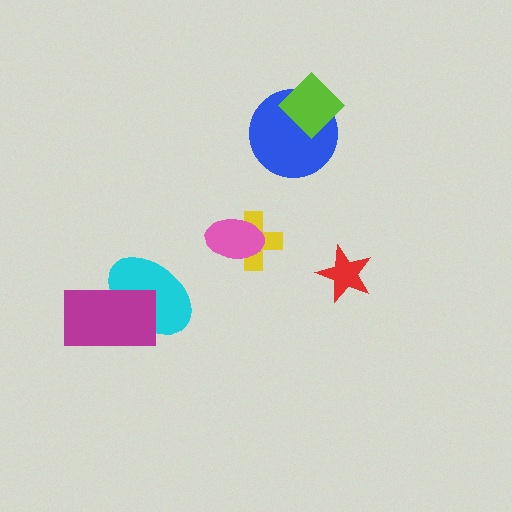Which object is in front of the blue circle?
The lime diamond is in front of the blue circle.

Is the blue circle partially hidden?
Yes, it is partially covered by another shape.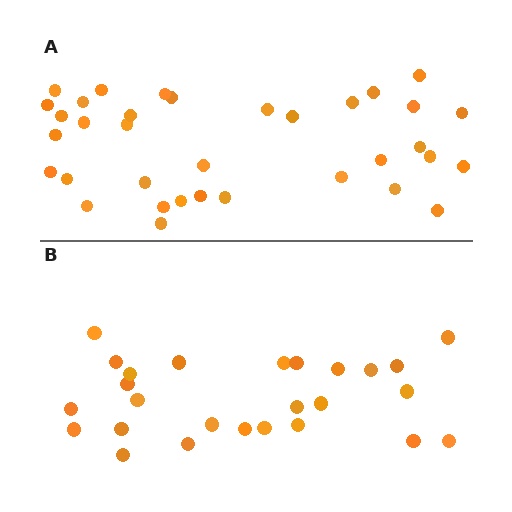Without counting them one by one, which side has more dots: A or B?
Region A (the top region) has more dots.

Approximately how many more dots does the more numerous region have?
Region A has roughly 8 or so more dots than region B.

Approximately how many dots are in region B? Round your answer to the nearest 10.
About 30 dots. (The exact count is 26, which rounds to 30.)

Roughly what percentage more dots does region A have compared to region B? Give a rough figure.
About 35% more.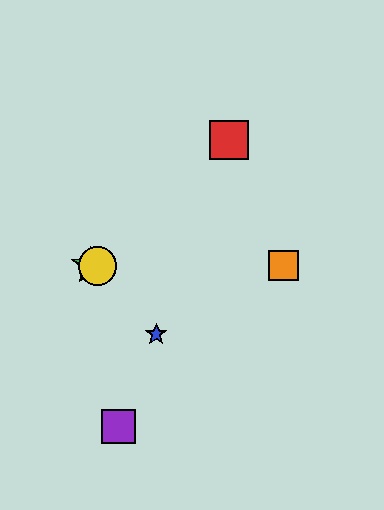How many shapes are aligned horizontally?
3 shapes (the green star, the yellow circle, the orange square) are aligned horizontally.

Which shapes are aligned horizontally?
The green star, the yellow circle, the orange square are aligned horizontally.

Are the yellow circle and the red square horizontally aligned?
No, the yellow circle is at y≈266 and the red square is at y≈140.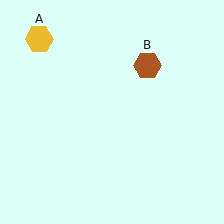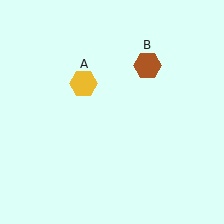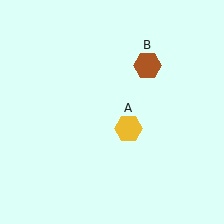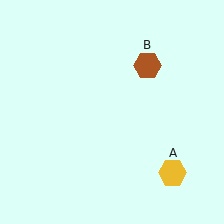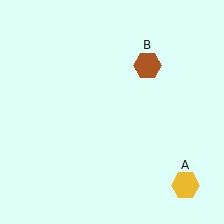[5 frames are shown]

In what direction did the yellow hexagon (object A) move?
The yellow hexagon (object A) moved down and to the right.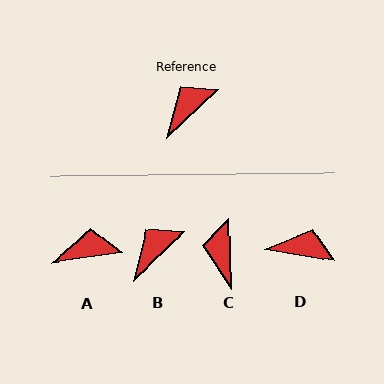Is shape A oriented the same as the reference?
No, it is off by about 34 degrees.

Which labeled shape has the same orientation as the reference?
B.